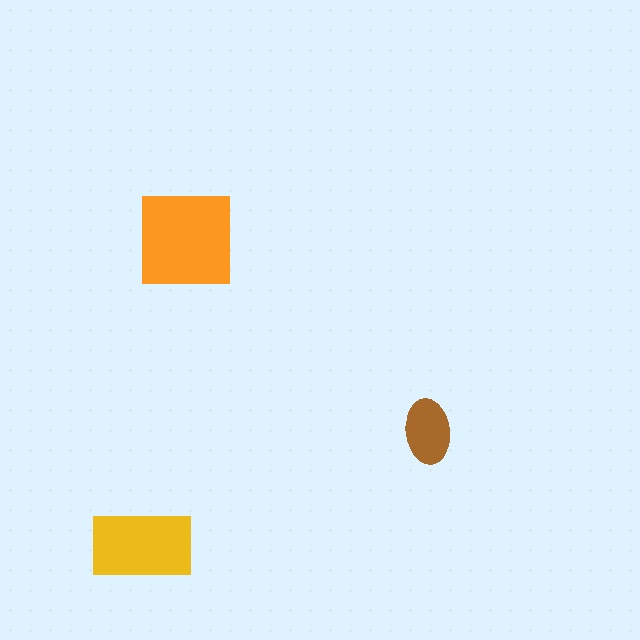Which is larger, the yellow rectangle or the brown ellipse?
The yellow rectangle.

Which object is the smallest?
The brown ellipse.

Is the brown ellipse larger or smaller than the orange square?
Smaller.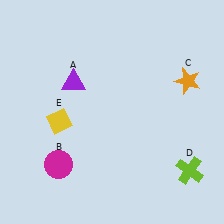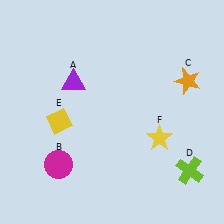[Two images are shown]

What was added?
A yellow star (F) was added in Image 2.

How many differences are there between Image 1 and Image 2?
There is 1 difference between the two images.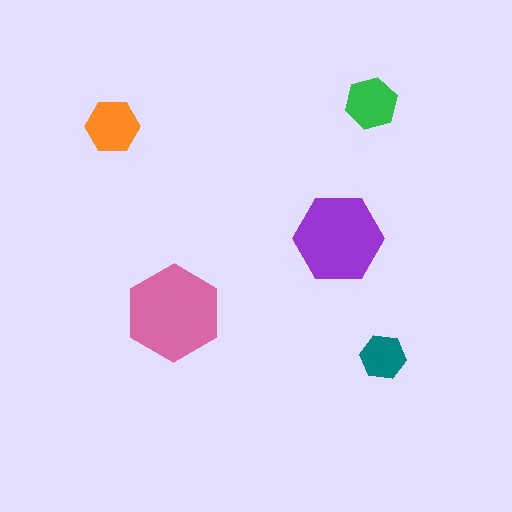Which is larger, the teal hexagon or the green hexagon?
The green one.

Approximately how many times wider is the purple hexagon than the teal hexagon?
About 2 times wider.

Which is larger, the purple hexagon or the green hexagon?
The purple one.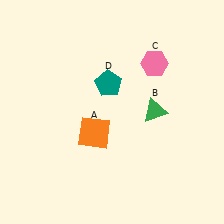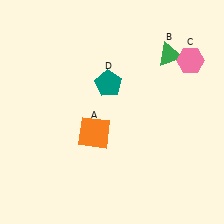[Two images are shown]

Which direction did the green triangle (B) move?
The green triangle (B) moved up.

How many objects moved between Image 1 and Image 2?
2 objects moved between the two images.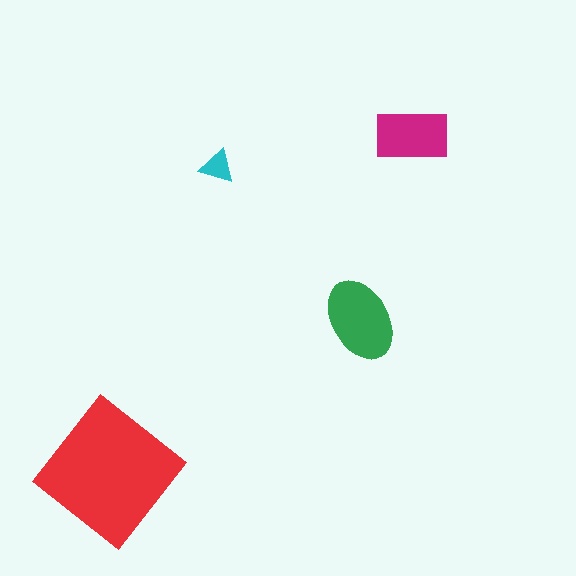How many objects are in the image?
There are 4 objects in the image.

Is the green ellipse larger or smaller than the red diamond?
Smaller.